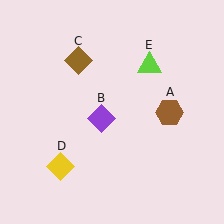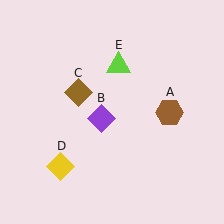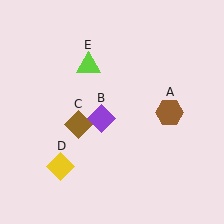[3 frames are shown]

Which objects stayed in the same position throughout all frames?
Brown hexagon (object A) and purple diamond (object B) and yellow diamond (object D) remained stationary.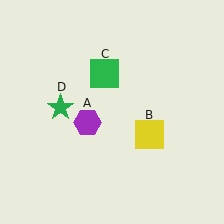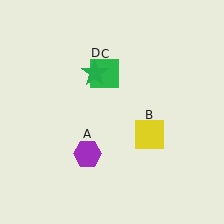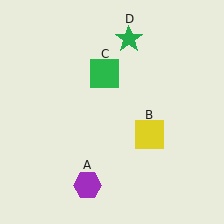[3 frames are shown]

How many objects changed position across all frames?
2 objects changed position: purple hexagon (object A), green star (object D).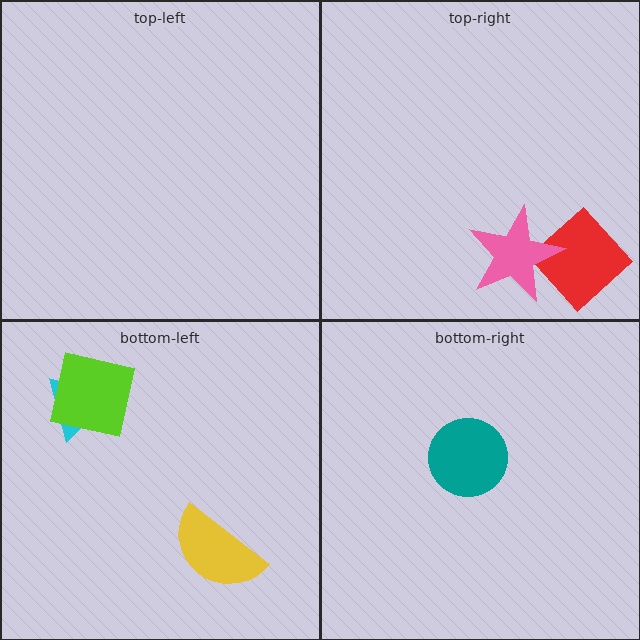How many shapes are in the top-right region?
2.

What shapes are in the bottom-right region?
The teal circle.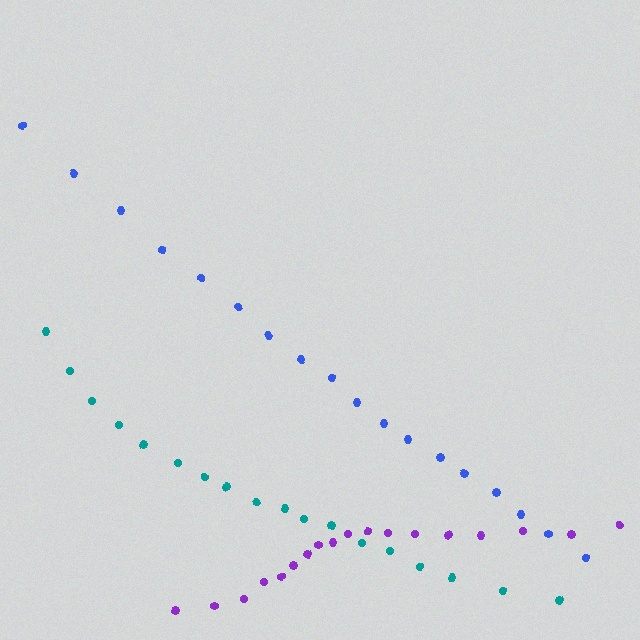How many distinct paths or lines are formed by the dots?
There are 3 distinct paths.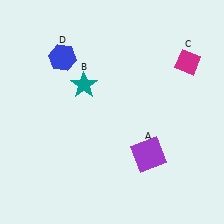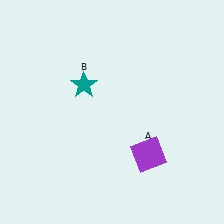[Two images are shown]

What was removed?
The magenta diamond (C), the blue hexagon (D) were removed in Image 2.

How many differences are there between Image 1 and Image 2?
There are 2 differences between the two images.